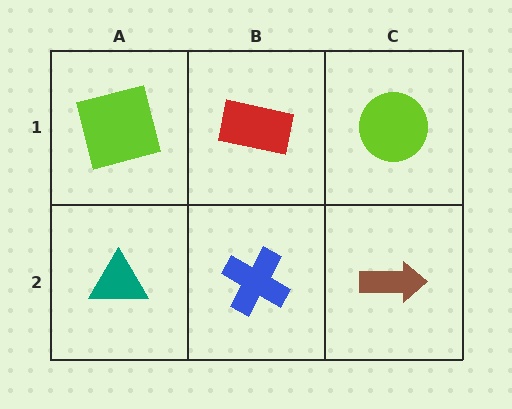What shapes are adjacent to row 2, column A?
A lime square (row 1, column A), a blue cross (row 2, column B).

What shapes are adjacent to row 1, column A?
A teal triangle (row 2, column A), a red rectangle (row 1, column B).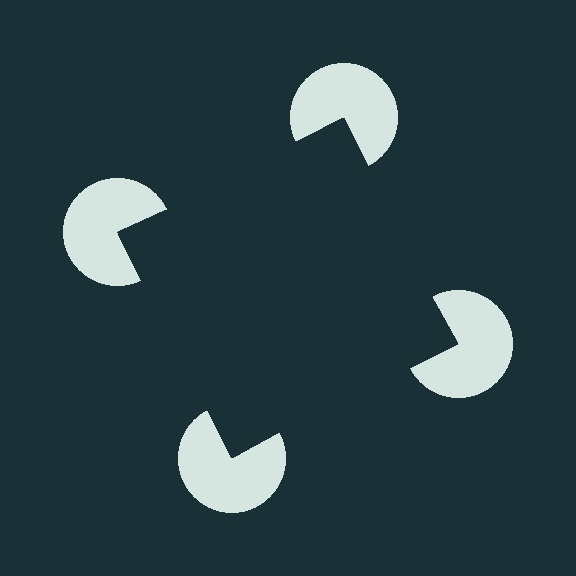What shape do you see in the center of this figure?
An illusory square — its edges are inferred from the aligned wedge cuts in the pac-man discs, not physically drawn.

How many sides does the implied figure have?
4 sides.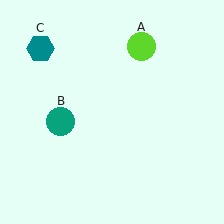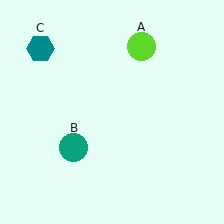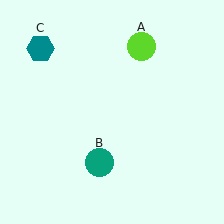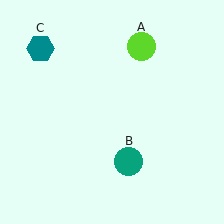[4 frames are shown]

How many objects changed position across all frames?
1 object changed position: teal circle (object B).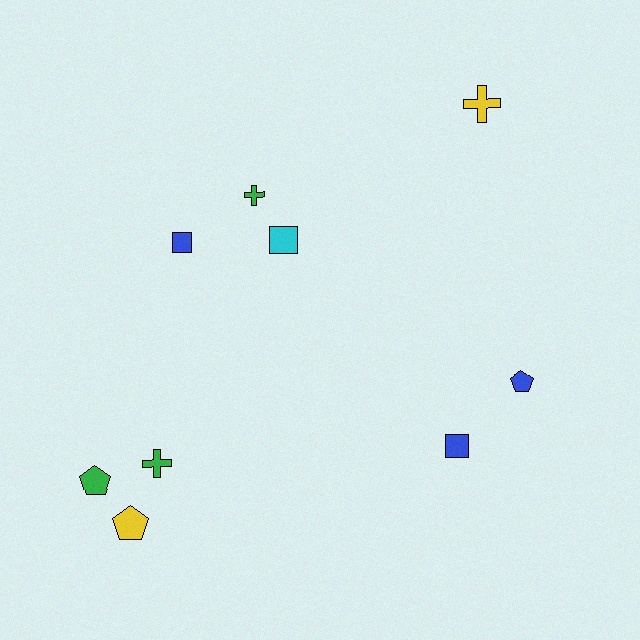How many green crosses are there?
There are 2 green crosses.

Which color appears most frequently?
Blue, with 3 objects.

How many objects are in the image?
There are 9 objects.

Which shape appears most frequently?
Square, with 3 objects.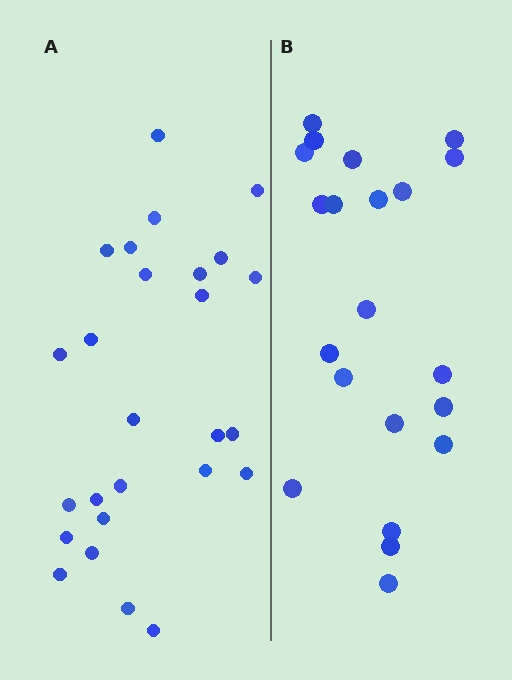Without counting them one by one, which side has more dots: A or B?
Region A (the left region) has more dots.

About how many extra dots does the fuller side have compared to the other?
Region A has about 5 more dots than region B.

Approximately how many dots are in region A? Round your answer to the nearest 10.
About 30 dots. (The exact count is 26, which rounds to 30.)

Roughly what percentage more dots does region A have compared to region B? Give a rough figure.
About 25% more.